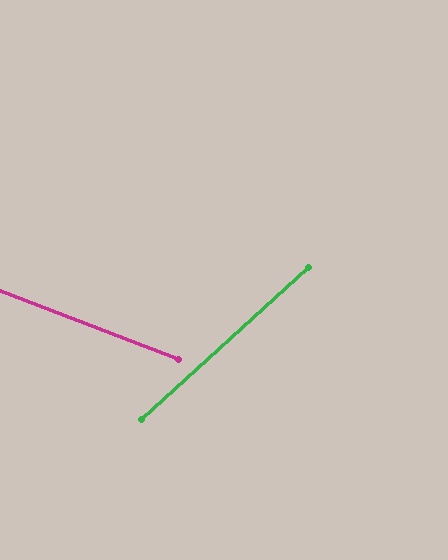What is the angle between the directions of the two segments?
Approximately 63 degrees.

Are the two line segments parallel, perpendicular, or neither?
Neither parallel nor perpendicular — they differ by about 63°.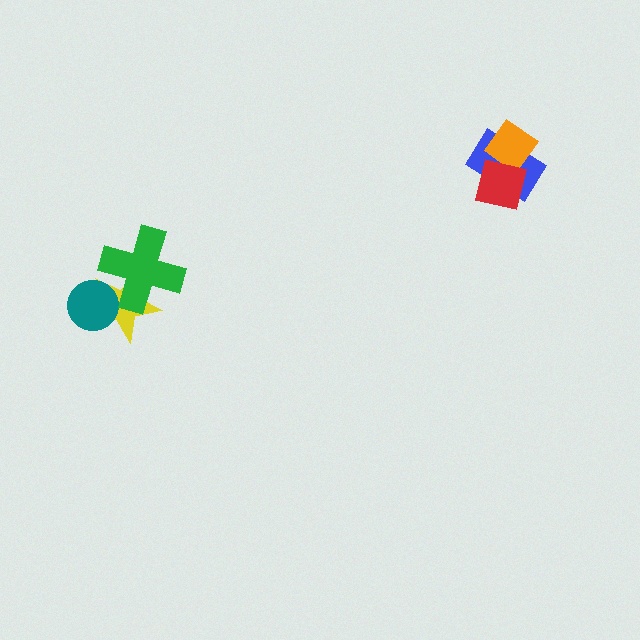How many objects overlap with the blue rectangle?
2 objects overlap with the blue rectangle.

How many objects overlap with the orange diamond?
2 objects overlap with the orange diamond.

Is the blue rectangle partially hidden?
Yes, it is partially covered by another shape.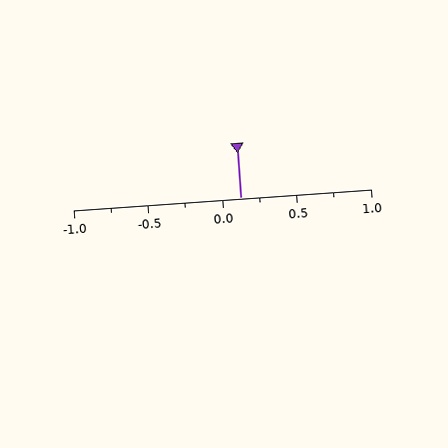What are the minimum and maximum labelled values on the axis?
The axis runs from -1.0 to 1.0.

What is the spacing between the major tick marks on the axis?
The major ticks are spaced 0.5 apart.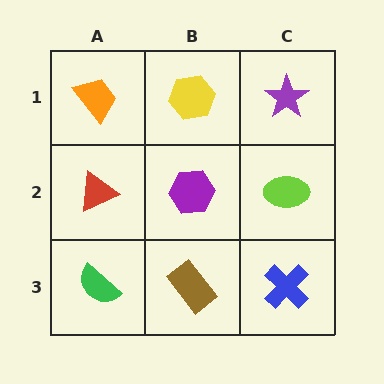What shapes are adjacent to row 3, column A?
A red triangle (row 2, column A), a brown rectangle (row 3, column B).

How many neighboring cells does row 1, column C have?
2.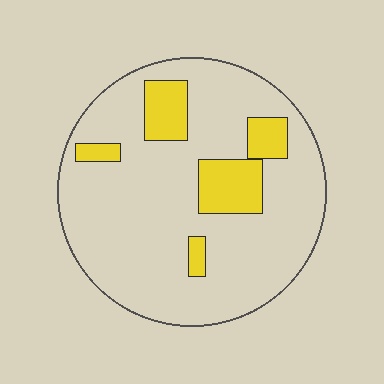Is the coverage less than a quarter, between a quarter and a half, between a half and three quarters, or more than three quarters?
Less than a quarter.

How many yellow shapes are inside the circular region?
5.